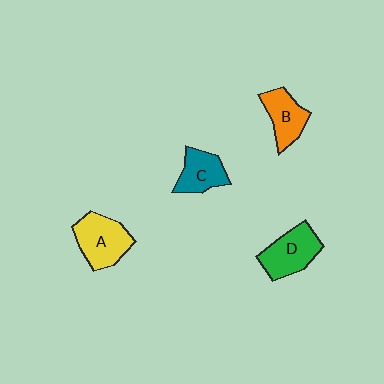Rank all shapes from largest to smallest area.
From largest to smallest: A (yellow), D (green), B (orange), C (teal).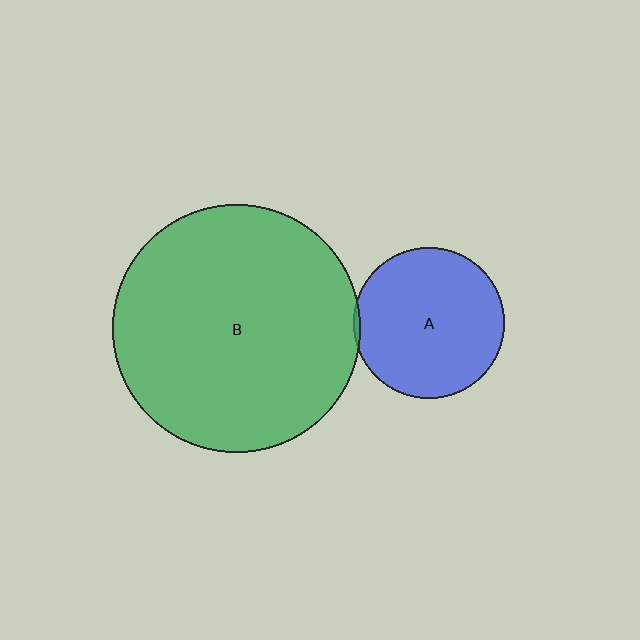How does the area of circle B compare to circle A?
Approximately 2.7 times.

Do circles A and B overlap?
Yes.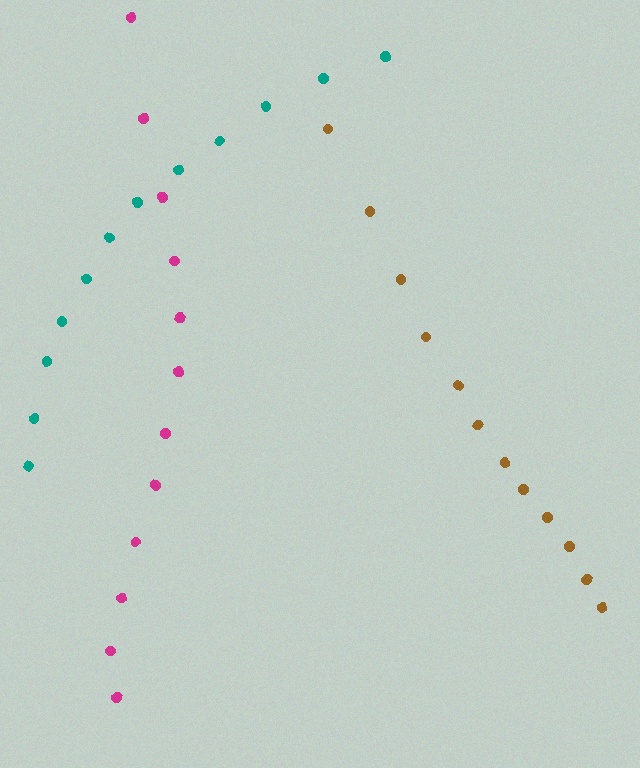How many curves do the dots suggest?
There are 3 distinct paths.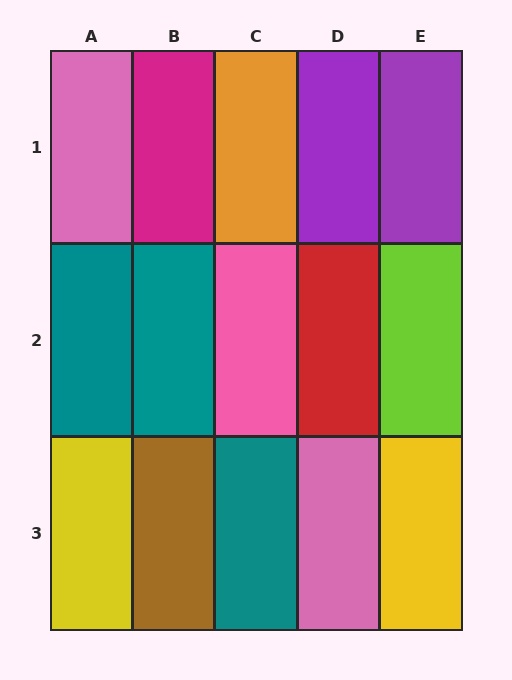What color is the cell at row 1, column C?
Orange.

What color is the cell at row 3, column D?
Pink.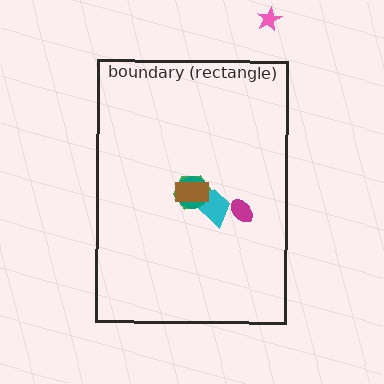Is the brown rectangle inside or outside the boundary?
Inside.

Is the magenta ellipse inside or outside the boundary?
Inside.